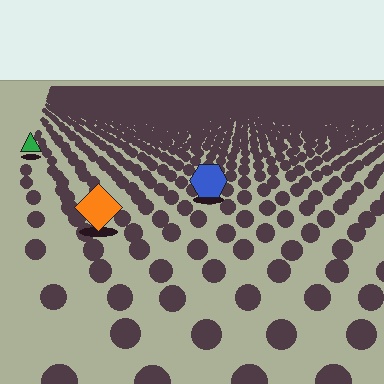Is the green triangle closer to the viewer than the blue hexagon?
No. The blue hexagon is closer — you can tell from the texture gradient: the ground texture is coarser near it.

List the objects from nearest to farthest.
From nearest to farthest: the orange diamond, the blue hexagon, the green triangle.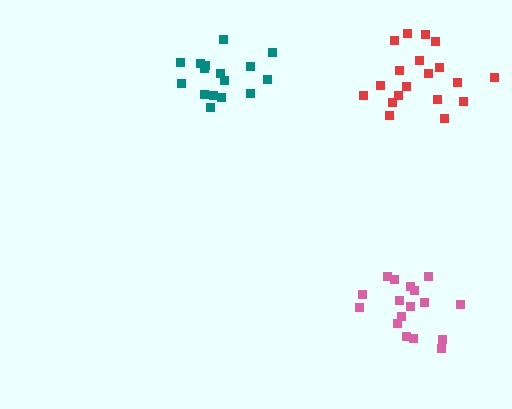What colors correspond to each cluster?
The clusters are colored: teal, pink, red.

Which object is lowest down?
The pink cluster is bottommost.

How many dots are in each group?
Group 1: 16 dots, Group 2: 17 dots, Group 3: 19 dots (52 total).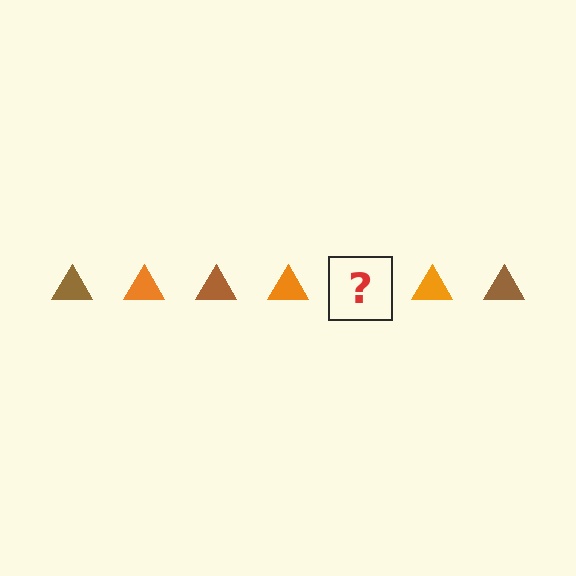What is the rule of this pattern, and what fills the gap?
The rule is that the pattern cycles through brown, orange triangles. The gap should be filled with a brown triangle.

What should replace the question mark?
The question mark should be replaced with a brown triangle.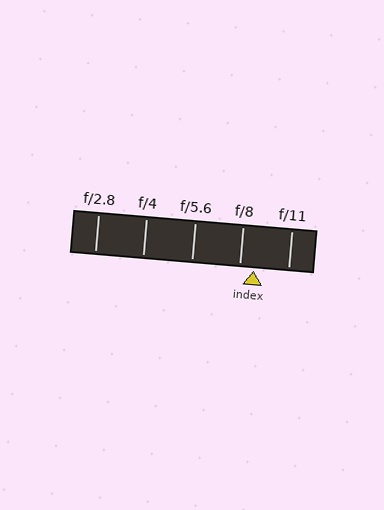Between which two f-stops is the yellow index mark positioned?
The index mark is between f/8 and f/11.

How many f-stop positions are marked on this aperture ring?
There are 5 f-stop positions marked.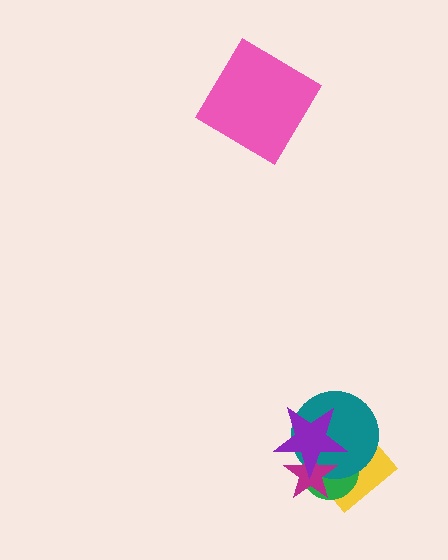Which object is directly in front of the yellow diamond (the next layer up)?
The green circle is directly in front of the yellow diamond.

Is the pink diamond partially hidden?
No, no other shape covers it.